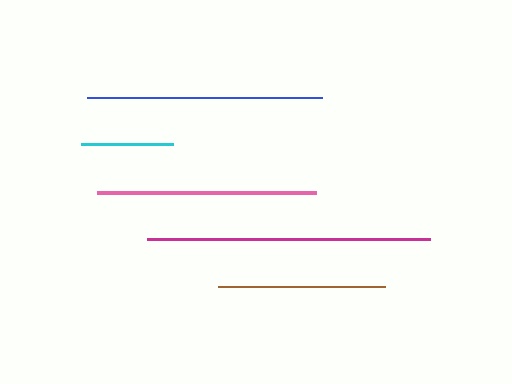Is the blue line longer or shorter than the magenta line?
The magenta line is longer than the blue line.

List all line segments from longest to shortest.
From longest to shortest: magenta, blue, pink, brown, cyan.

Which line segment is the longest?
The magenta line is the longest at approximately 283 pixels.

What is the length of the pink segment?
The pink segment is approximately 219 pixels long.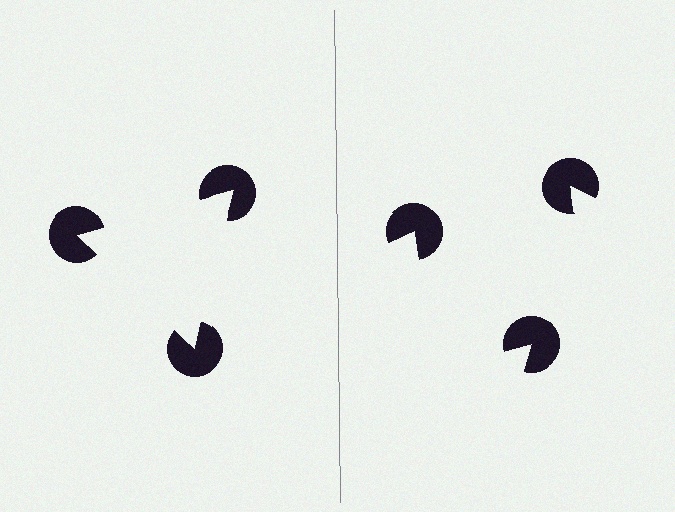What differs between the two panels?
The pac-man discs are positioned identically on both sides; only the wedge orientations differ. On the left they align to a triangle; on the right they are misaligned.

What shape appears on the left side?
An illusory triangle.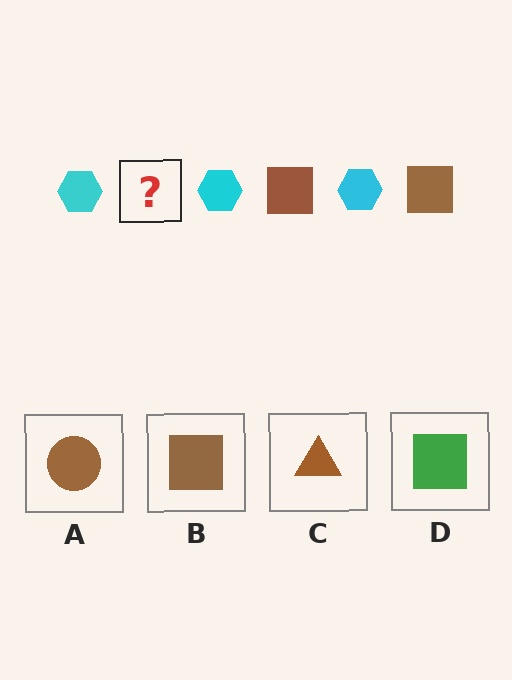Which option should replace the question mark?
Option B.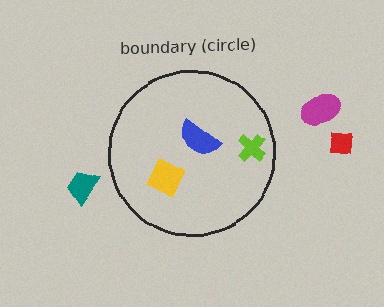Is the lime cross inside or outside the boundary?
Inside.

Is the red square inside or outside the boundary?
Outside.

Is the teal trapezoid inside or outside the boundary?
Outside.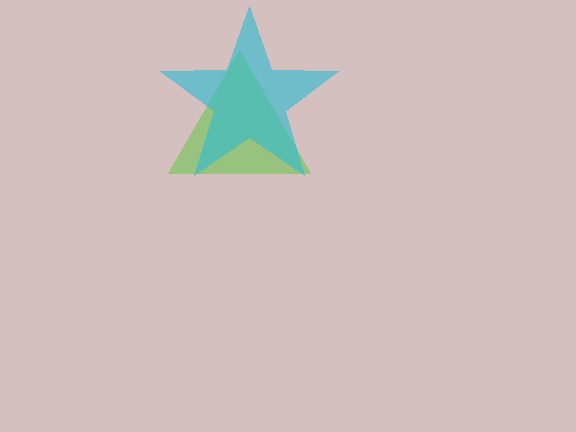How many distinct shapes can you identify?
There are 2 distinct shapes: a lime triangle, a cyan star.